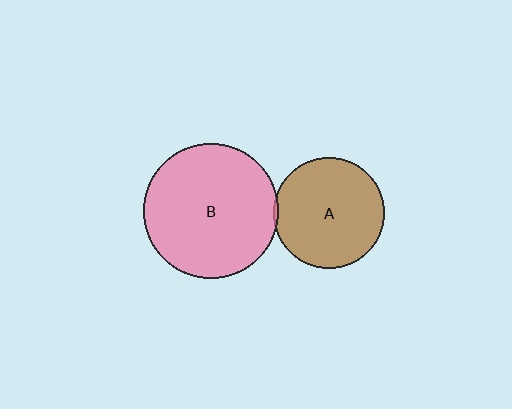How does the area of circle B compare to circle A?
Approximately 1.5 times.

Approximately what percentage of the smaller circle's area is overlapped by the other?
Approximately 5%.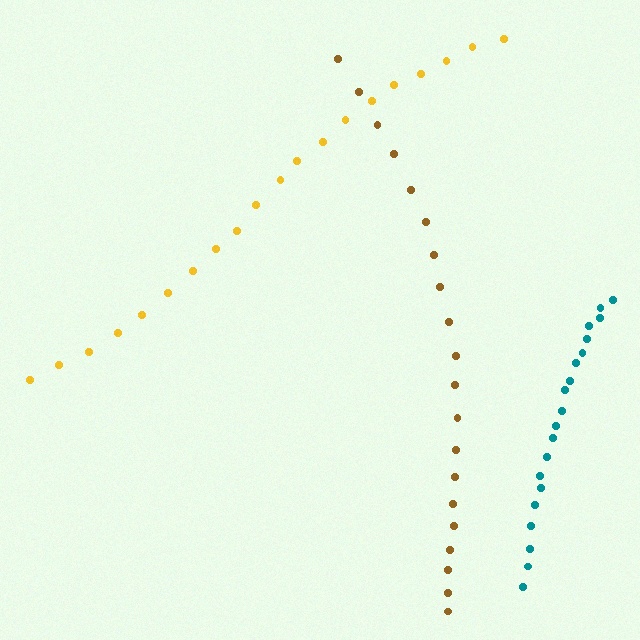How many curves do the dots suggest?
There are 3 distinct paths.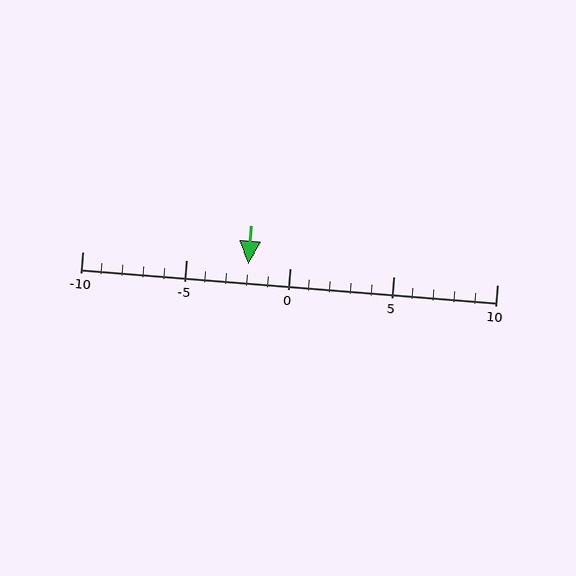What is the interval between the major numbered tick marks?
The major tick marks are spaced 5 units apart.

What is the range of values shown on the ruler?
The ruler shows values from -10 to 10.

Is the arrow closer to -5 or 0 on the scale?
The arrow is closer to 0.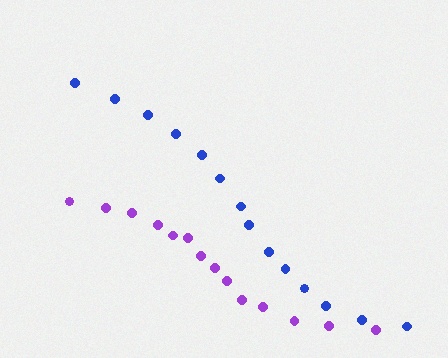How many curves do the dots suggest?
There are 2 distinct paths.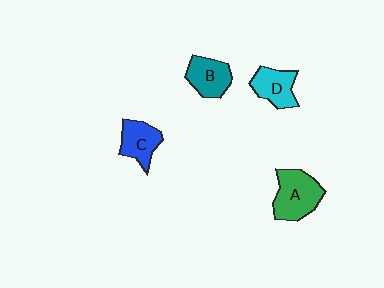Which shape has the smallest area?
Shape C (blue).